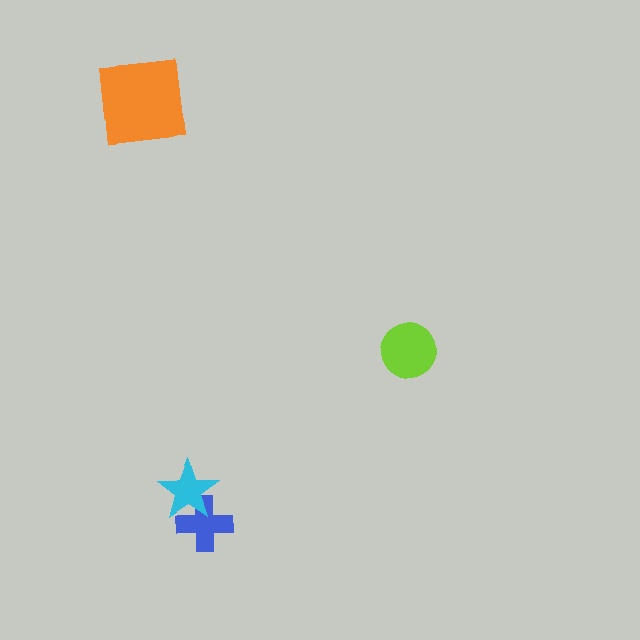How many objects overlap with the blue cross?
1 object overlaps with the blue cross.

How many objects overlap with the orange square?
0 objects overlap with the orange square.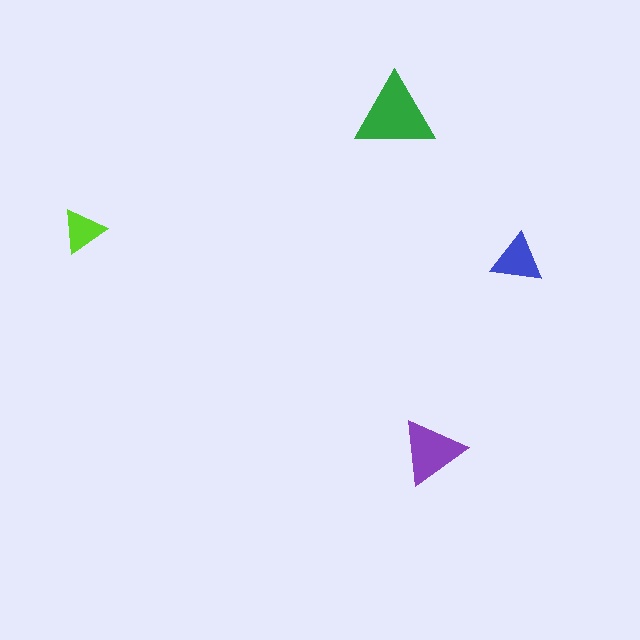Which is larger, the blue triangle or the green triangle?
The green one.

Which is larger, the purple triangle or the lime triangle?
The purple one.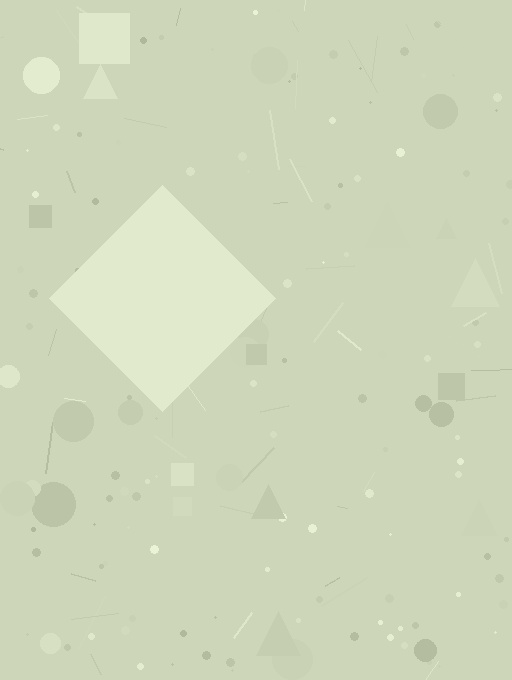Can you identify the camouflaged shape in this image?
The camouflaged shape is a diamond.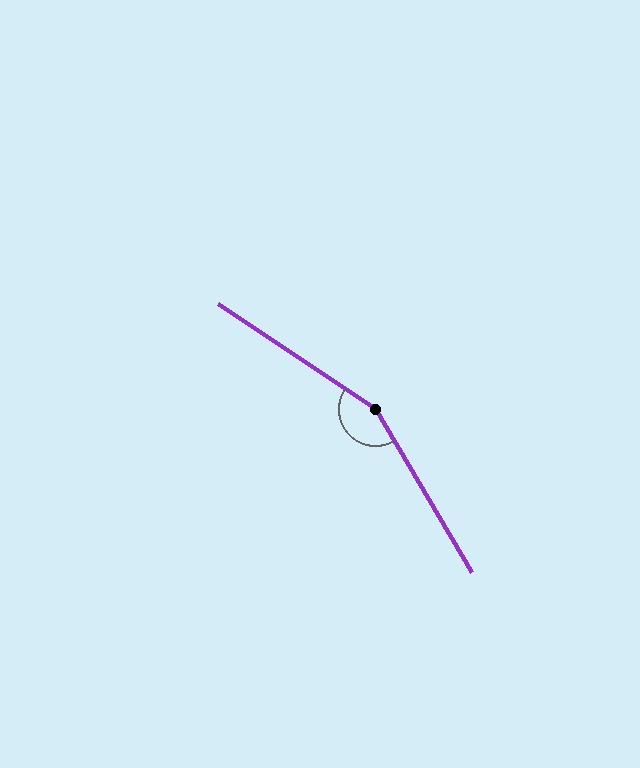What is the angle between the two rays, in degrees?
Approximately 154 degrees.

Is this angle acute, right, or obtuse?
It is obtuse.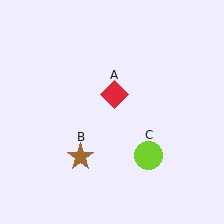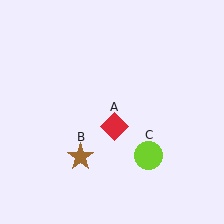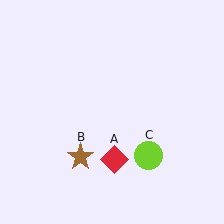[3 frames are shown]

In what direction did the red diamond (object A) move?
The red diamond (object A) moved down.